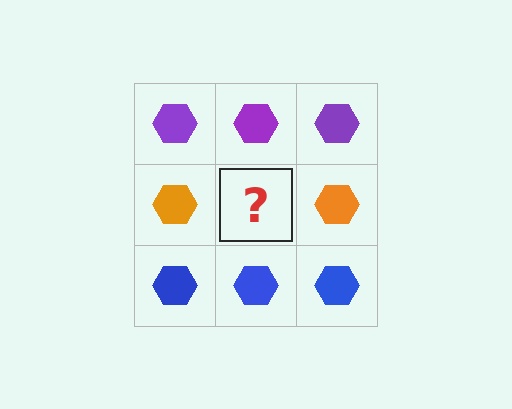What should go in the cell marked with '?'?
The missing cell should contain an orange hexagon.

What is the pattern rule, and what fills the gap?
The rule is that each row has a consistent color. The gap should be filled with an orange hexagon.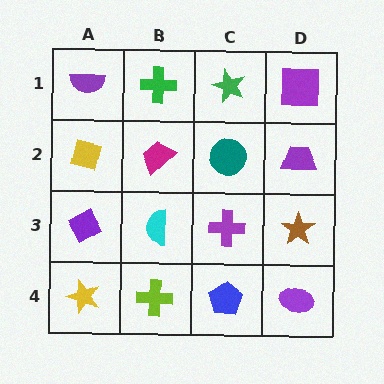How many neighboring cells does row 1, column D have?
2.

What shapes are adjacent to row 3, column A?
A yellow square (row 2, column A), a yellow star (row 4, column A), a cyan semicircle (row 3, column B).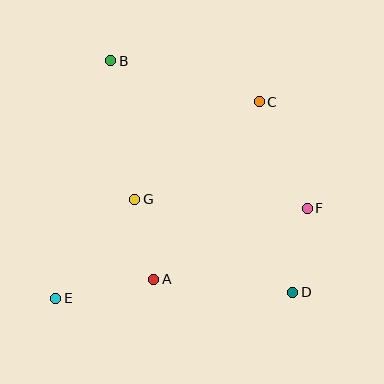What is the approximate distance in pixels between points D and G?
The distance between D and G is approximately 183 pixels.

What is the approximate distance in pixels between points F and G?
The distance between F and G is approximately 173 pixels.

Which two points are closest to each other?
Points A and G are closest to each other.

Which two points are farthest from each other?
Points B and D are farthest from each other.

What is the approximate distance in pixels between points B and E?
The distance between B and E is approximately 243 pixels.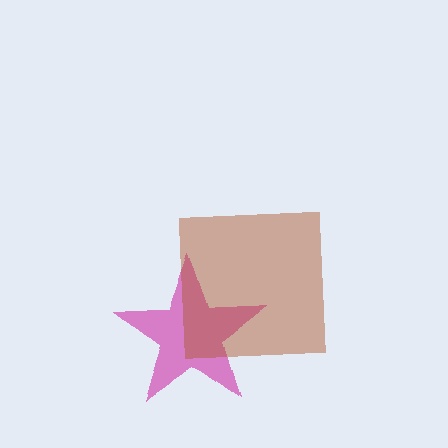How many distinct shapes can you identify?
There are 2 distinct shapes: a magenta star, a brown square.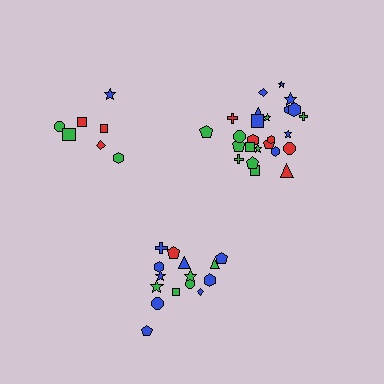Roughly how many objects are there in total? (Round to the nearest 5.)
Roughly 45 objects in total.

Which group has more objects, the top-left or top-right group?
The top-right group.